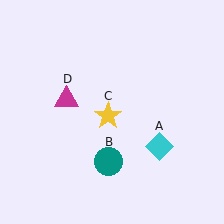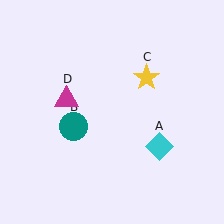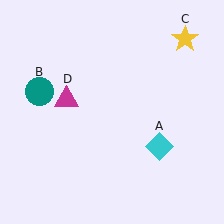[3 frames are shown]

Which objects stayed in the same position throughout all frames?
Cyan diamond (object A) and magenta triangle (object D) remained stationary.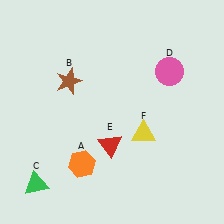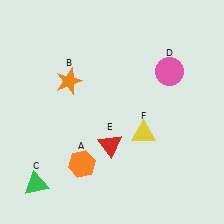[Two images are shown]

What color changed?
The star (B) changed from brown in Image 1 to orange in Image 2.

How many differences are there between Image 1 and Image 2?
There is 1 difference between the two images.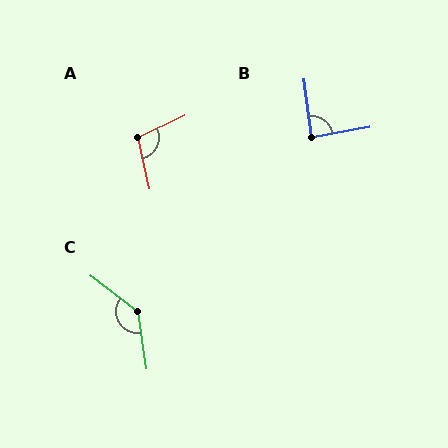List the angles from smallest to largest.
B (87°), A (103°), C (136°).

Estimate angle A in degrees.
Approximately 103 degrees.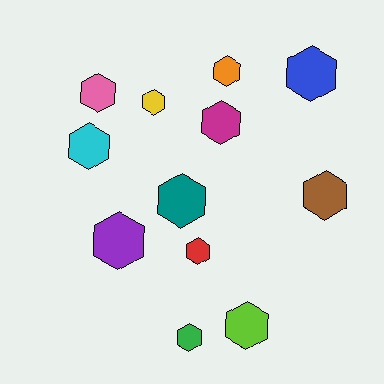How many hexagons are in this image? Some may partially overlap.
There are 12 hexagons.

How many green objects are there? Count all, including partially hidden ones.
There is 1 green object.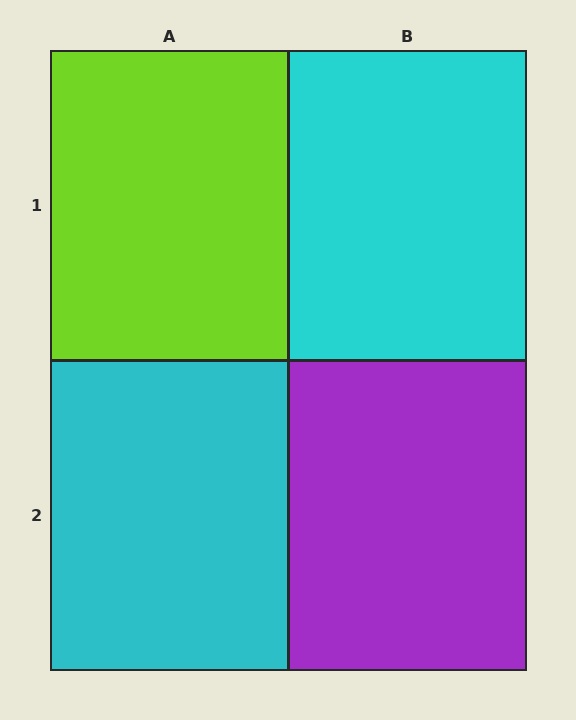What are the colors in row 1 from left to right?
Lime, cyan.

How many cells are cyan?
2 cells are cyan.